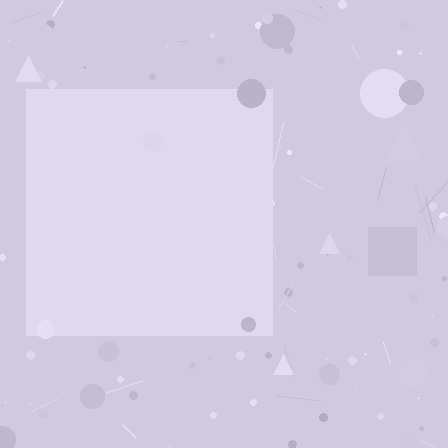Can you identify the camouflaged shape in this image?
The camouflaged shape is a square.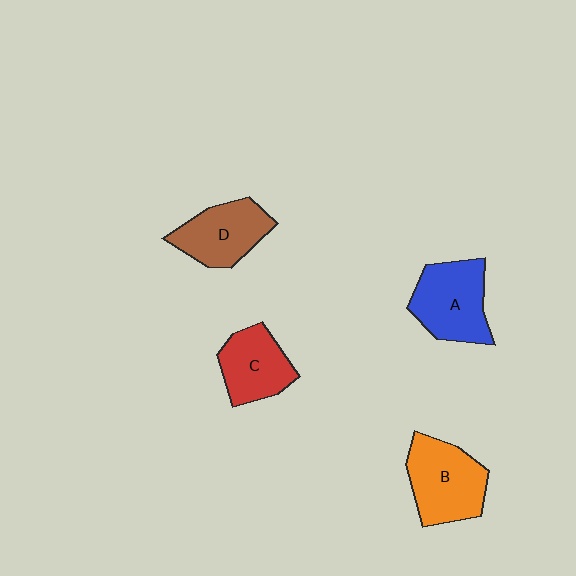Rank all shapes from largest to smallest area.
From largest to smallest: B (orange), A (blue), D (brown), C (red).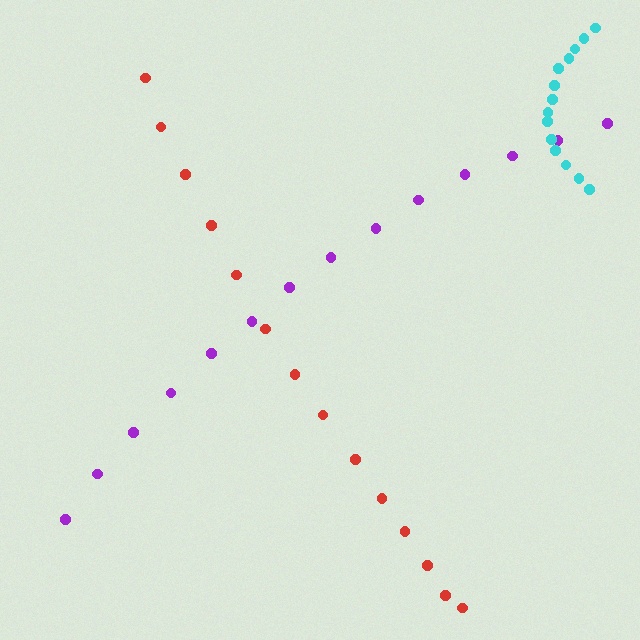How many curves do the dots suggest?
There are 3 distinct paths.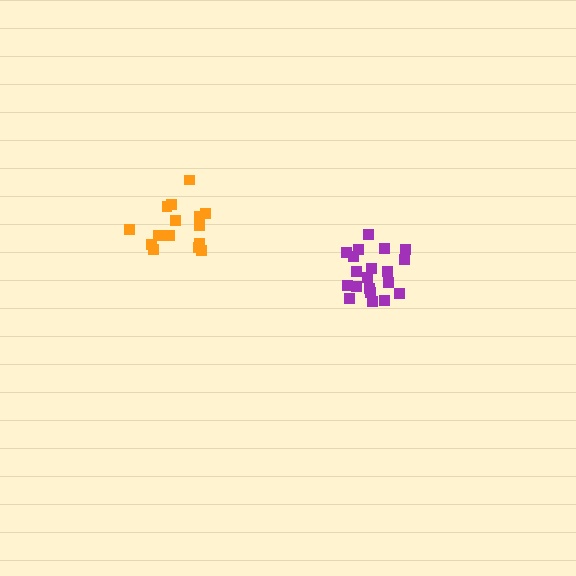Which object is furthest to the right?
The purple cluster is rightmost.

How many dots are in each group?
Group 1: 15 dots, Group 2: 21 dots (36 total).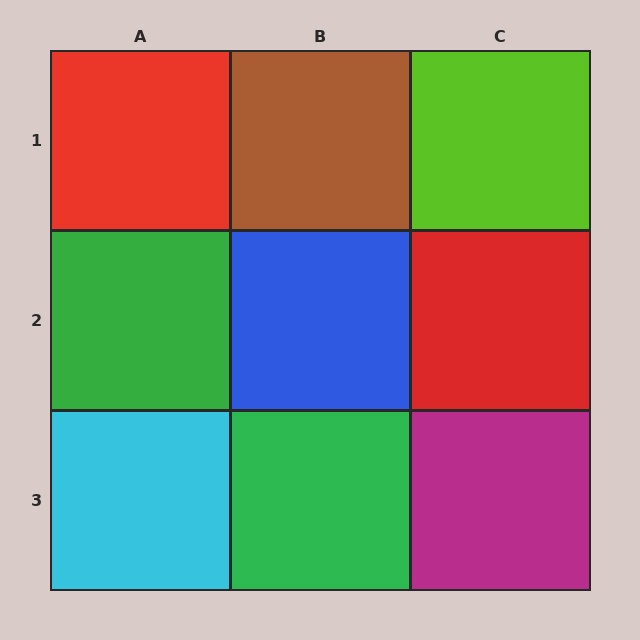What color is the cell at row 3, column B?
Green.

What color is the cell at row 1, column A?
Red.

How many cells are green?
2 cells are green.